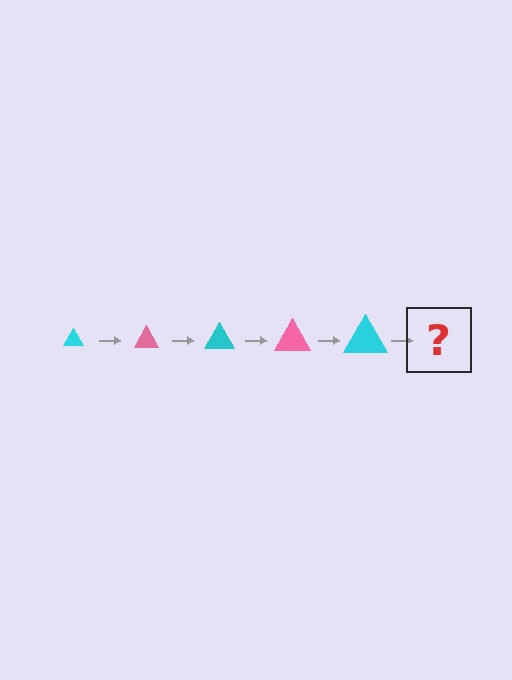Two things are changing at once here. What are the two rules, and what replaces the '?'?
The two rules are that the triangle grows larger each step and the color cycles through cyan and pink. The '?' should be a pink triangle, larger than the previous one.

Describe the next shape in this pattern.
It should be a pink triangle, larger than the previous one.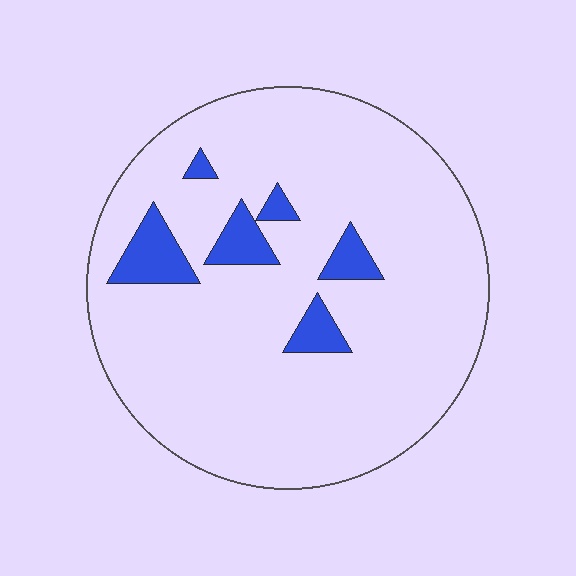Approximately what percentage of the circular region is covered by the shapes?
Approximately 10%.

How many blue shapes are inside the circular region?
6.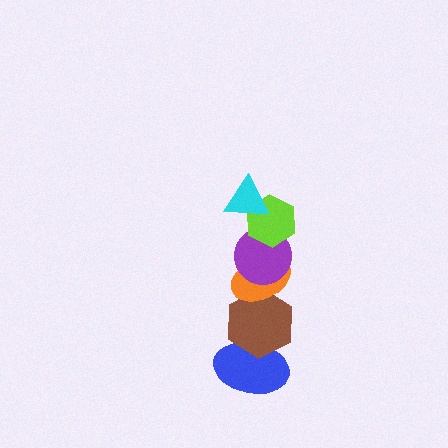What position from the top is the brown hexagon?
The brown hexagon is 5th from the top.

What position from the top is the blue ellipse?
The blue ellipse is 6th from the top.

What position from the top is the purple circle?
The purple circle is 3rd from the top.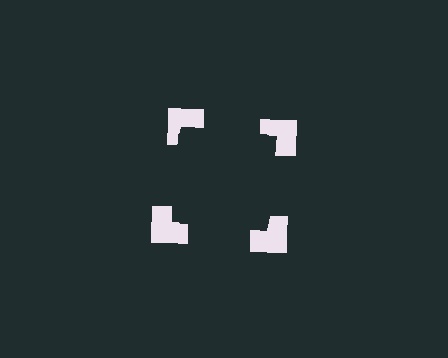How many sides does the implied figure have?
4 sides.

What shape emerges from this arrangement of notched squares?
An illusory square — its edges are inferred from the aligned wedge cuts in the notched squares, not physically drawn.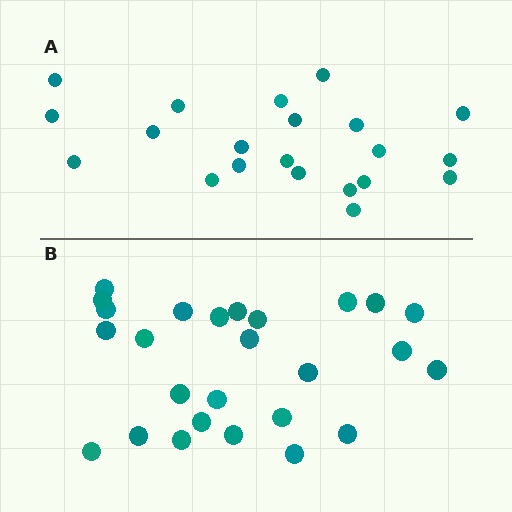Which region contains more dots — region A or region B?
Region B (the bottom region) has more dots.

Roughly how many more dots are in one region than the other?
Region B has about 5 more dots than region A.